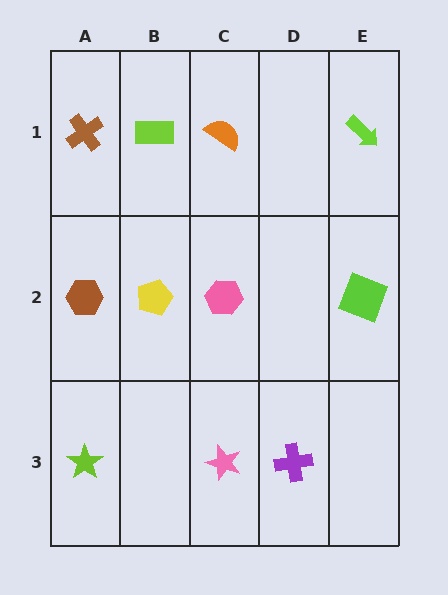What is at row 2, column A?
A brown hexagon.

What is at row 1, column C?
An orange semicircle.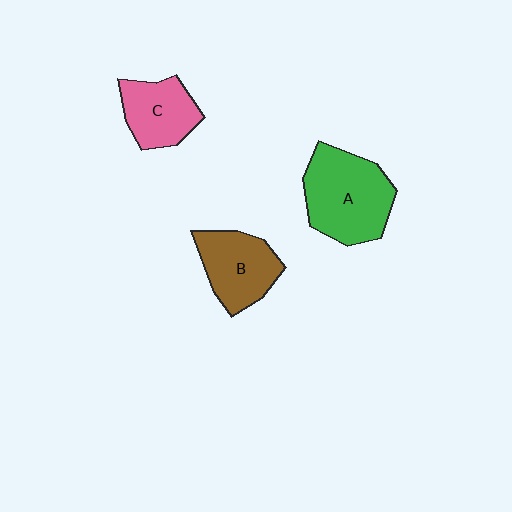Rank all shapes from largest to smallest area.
From largest to smallest: A (green), B (brown), C (pink).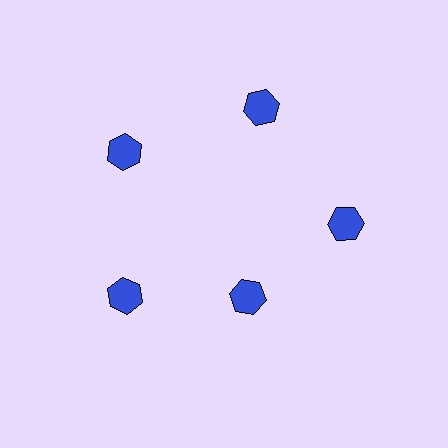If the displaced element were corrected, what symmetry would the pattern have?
It would have 5-fold rotational symmetry — the pattern would map onto itself every 72 degrees.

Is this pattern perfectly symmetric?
No. The 5 blue hexagons are arranged in a ring, but one element near the 5 o'clock position is pulled inward toward the center, breaking the 5-fold rotational symmetry.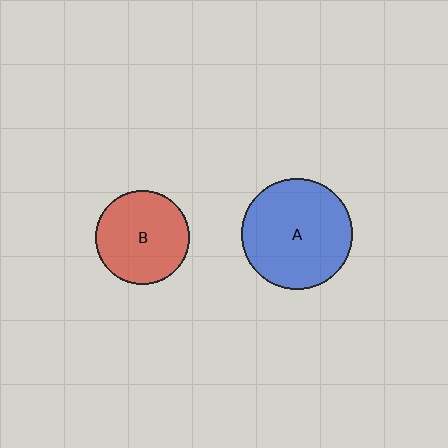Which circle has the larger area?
Circle A (blue).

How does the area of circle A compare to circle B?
Approximately 1.4 times.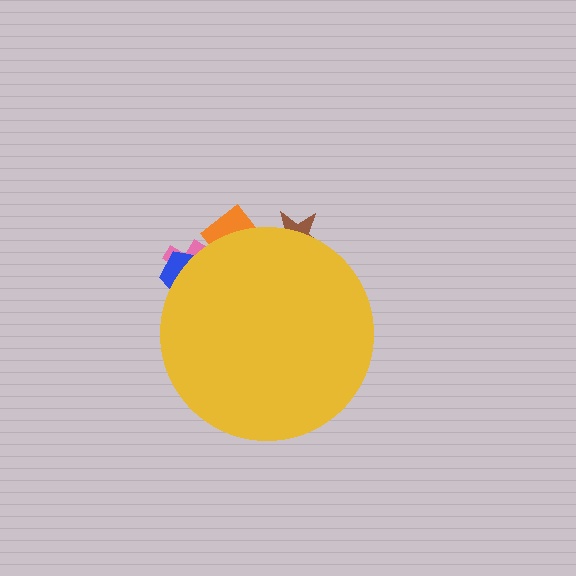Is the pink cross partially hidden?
Yes, the pink cross is partially hidden behind the yellow circle.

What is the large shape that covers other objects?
A yellow circle.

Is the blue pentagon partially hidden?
Yes, the blue pentagon is partially hidden behind the yellow circle.